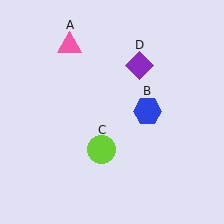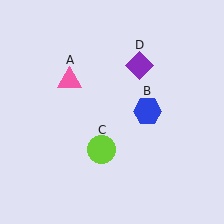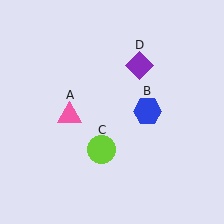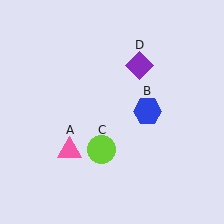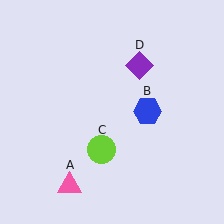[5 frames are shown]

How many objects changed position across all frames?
1 object changed position: pink triangle (object A).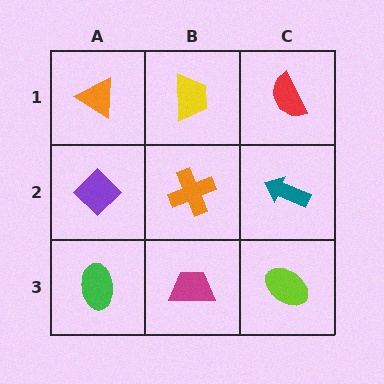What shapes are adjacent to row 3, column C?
A teal arrow (row 2, column C), a magenta trapezoid (row 3, column B).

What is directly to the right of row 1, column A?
A yellow trapezoid.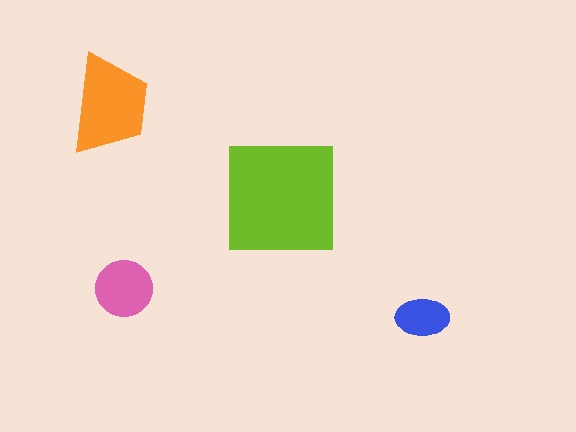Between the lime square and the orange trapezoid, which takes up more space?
The lime square.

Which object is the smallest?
The blue ellipse.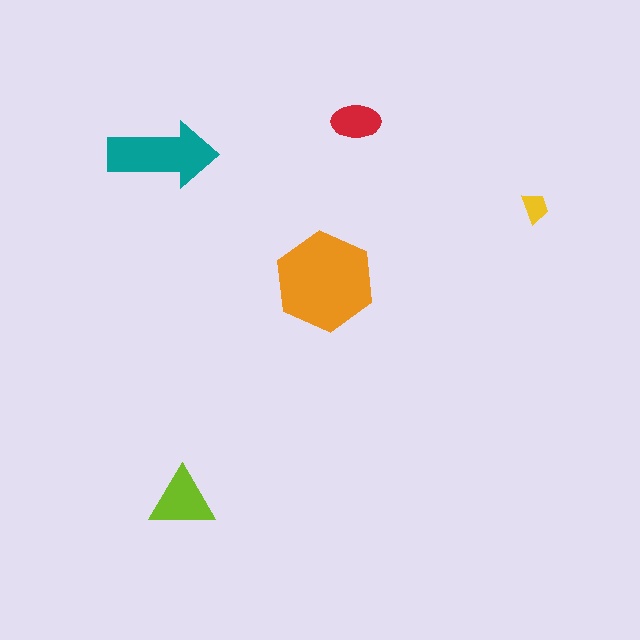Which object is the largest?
The orange hexagon.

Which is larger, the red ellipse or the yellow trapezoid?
The red ellipse.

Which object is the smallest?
The yellow trapezoid.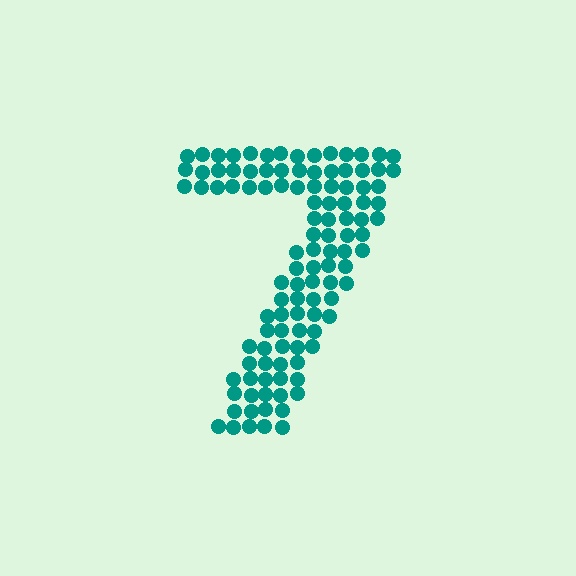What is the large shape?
The large shape is the digit 7.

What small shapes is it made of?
It is made of small circles.